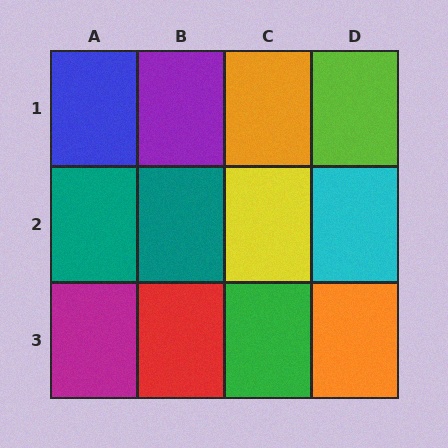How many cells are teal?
2 cells are teal.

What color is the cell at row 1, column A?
Blue.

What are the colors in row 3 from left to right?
Magenta, red, green, orange.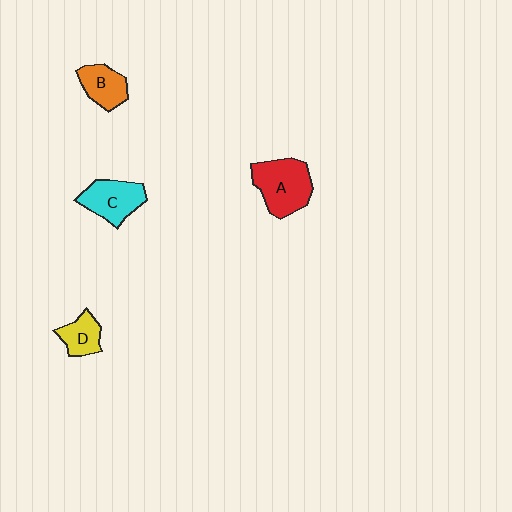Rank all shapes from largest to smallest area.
From largest to smallest: A (red), C (cyan), B (orange), D (yellow).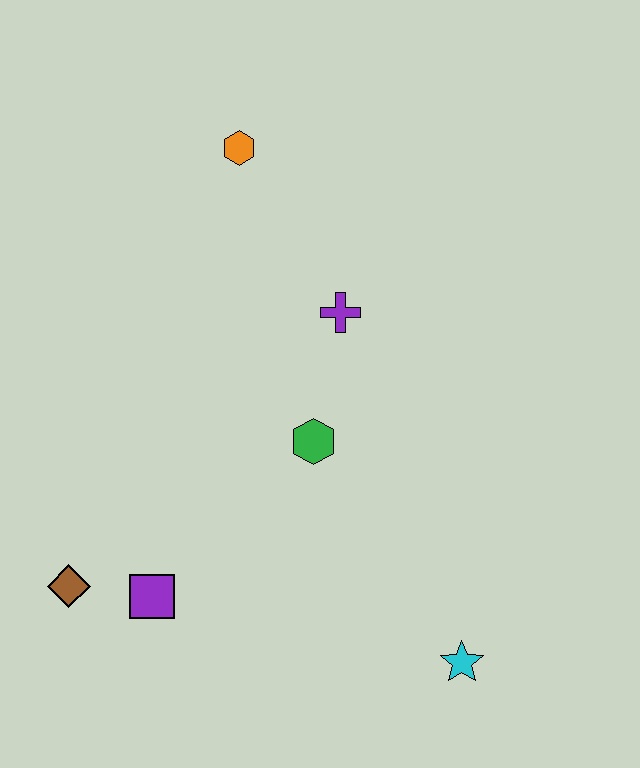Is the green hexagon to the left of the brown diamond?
No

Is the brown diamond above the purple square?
Yes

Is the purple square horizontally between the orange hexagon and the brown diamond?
Yes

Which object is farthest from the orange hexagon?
The cyan star is farthest from the orange hexagon.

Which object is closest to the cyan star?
The green hexagon is closest to the cyan star.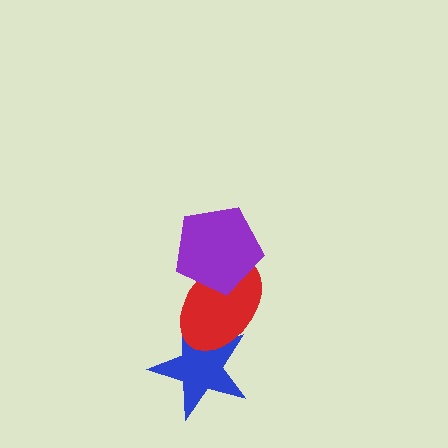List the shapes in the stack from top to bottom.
From top to bottom: the purple pentagon, the red ellipse, the blue star.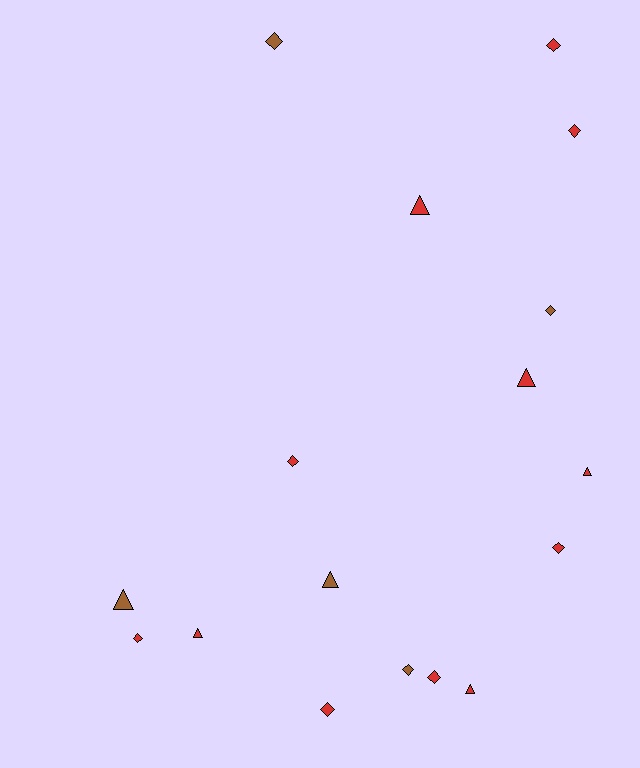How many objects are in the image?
There are 17 objects.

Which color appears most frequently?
Red, with 12 objects.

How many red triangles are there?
There are 5 red triangles.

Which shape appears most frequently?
Diamond, with 10 objects.